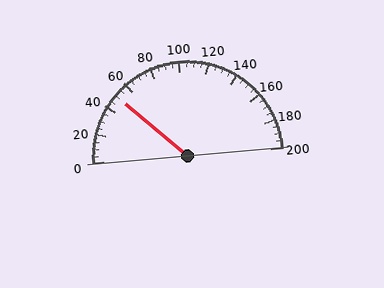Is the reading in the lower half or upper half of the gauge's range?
The reading is in the lower half of the range (0 to 200).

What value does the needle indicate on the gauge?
The needle indicates approximately 50.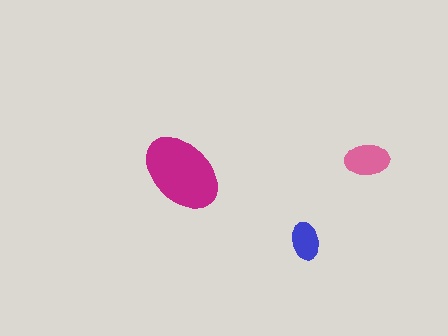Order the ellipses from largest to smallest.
the magenta one, the pink one, the blue one.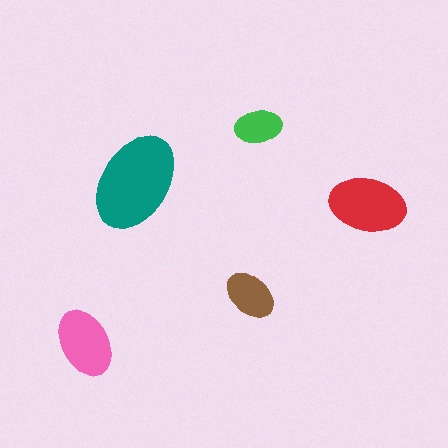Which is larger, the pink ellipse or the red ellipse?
The red one.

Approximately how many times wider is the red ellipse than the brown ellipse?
About 1.5 times wider.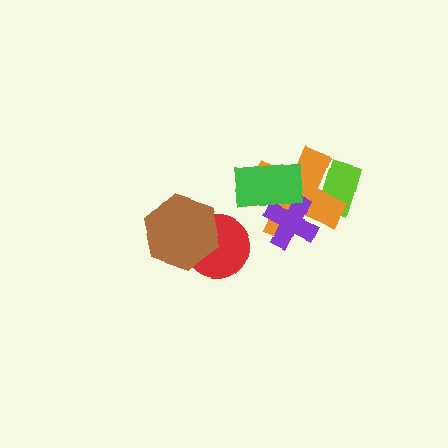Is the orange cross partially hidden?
Yes, it is partially covered by another shape.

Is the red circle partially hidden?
Yes, it is partially covered by another shape.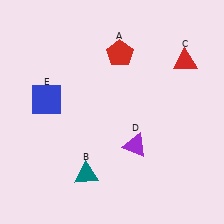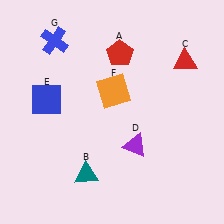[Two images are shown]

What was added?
An orange square (F), a blue cross (G) were added in Image 2.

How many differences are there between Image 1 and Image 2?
There are 2 differences between the two images.